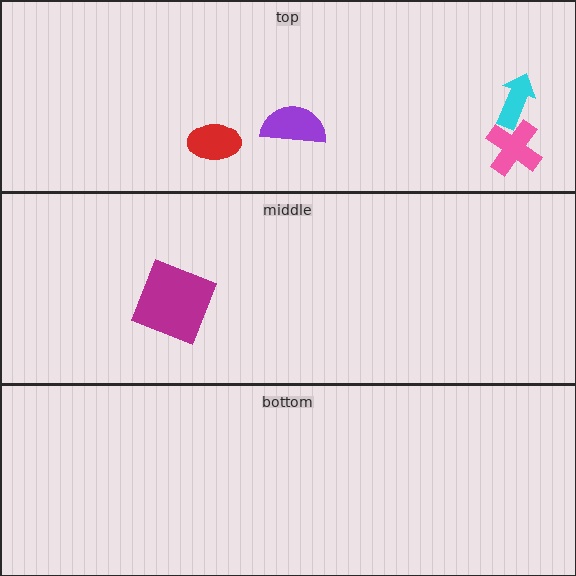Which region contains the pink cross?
The top region.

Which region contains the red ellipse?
The top region.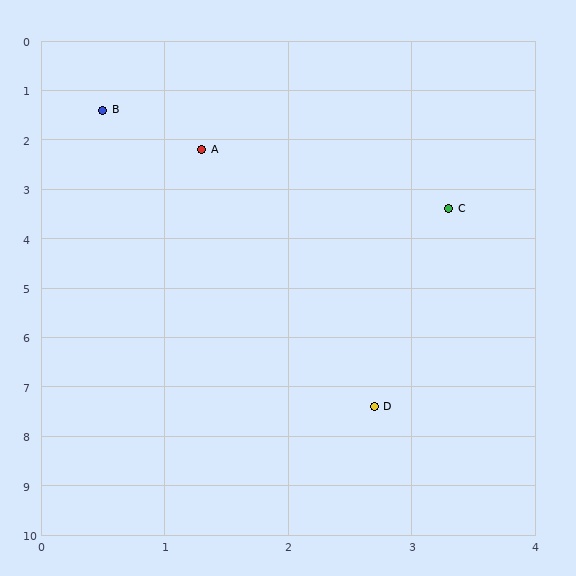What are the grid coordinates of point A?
Point A is at approximately (1.3, 2.2).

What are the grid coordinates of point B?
Point B is at approximately (0.5, 1.4).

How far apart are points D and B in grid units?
Points D and B are about 6.4 grid units apart.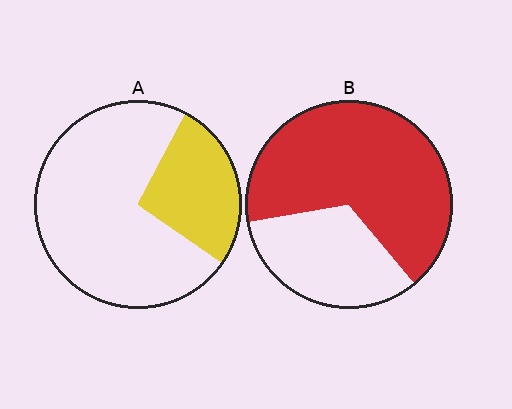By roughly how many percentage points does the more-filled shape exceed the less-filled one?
By roughly 40 percentage points (B over A).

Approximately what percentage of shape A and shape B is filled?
A is approximately 25% and B is approximately 65%.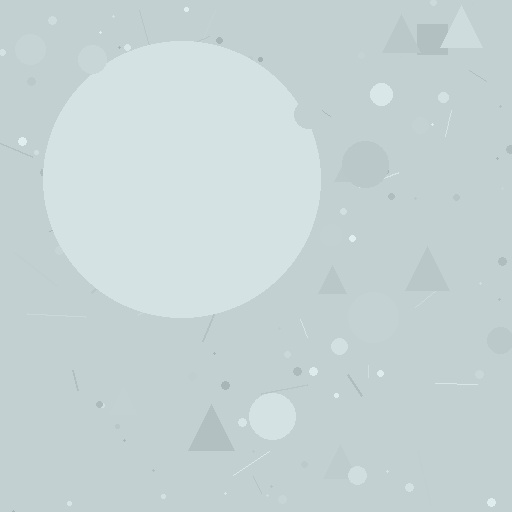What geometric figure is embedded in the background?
A circle is embedded in the background.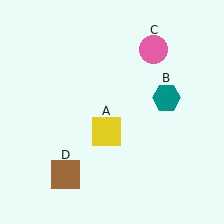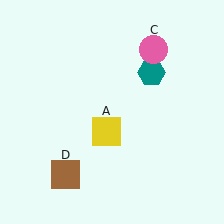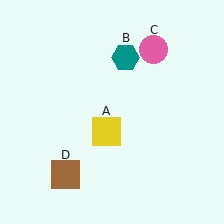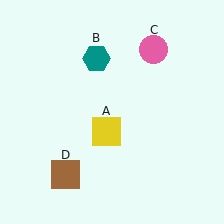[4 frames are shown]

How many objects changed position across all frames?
1 object changed position: teal hexagon (object B).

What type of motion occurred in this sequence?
The teal hexagon (object B) rotated counterclockwise around the center of the scene.